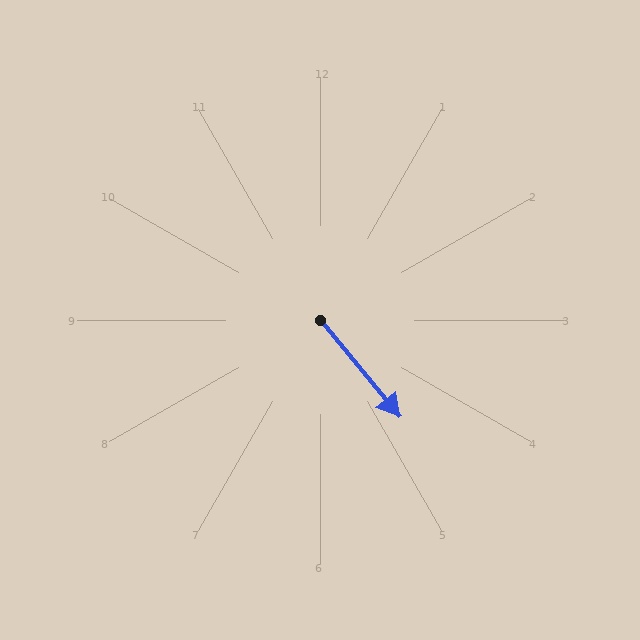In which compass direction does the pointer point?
Southeast.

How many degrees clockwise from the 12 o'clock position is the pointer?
Approximately 140 degrees.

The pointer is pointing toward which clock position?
Roughly 5 o'clock.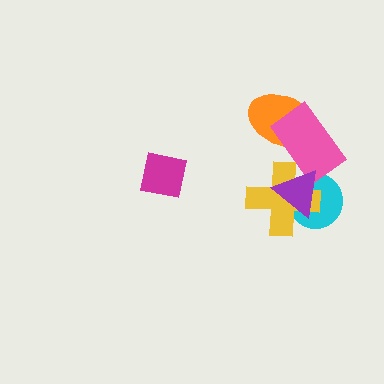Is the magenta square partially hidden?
No, no other shape covers it.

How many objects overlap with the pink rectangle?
3 objects overlap with the pink rectangle.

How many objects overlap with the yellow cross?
3 objects overlap with the yellow cross.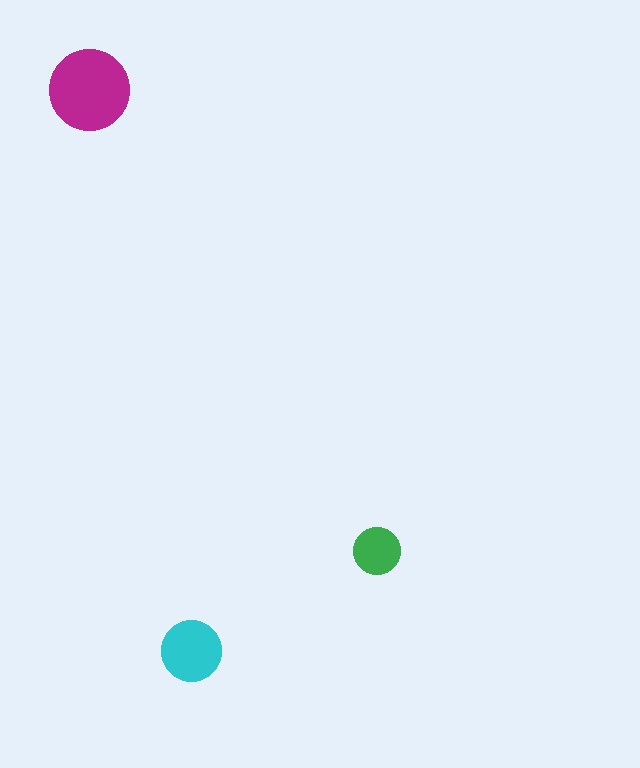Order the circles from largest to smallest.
the magenta one, the cyan one, the green one.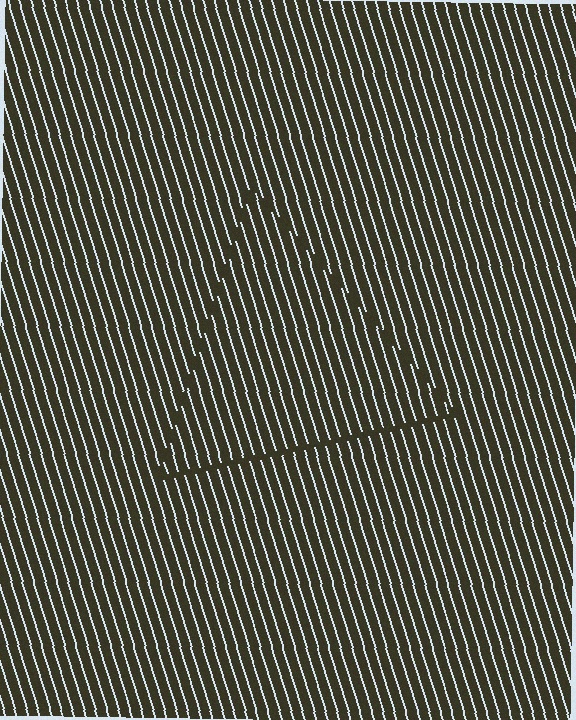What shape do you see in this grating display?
An illusory triangle. The interior of the shape contains the same grating, shifted by half a period — the contour is defined by the phase discontinuity where line-ends from the inner and outer gratings abut.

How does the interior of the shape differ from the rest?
The interior of the shape contains the same grating, shifted by half a period — the contour is defined by the phase discontinuity where line-ends from the inner and outer gratings abut.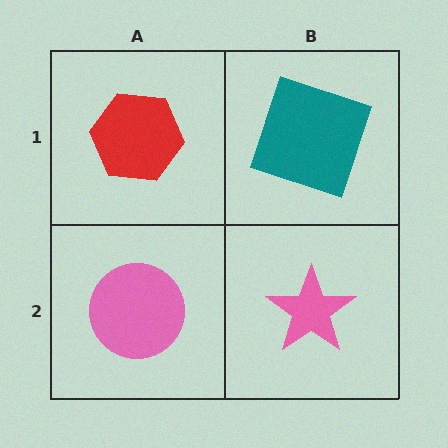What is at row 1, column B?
A teal square.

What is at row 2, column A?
A pink circle.